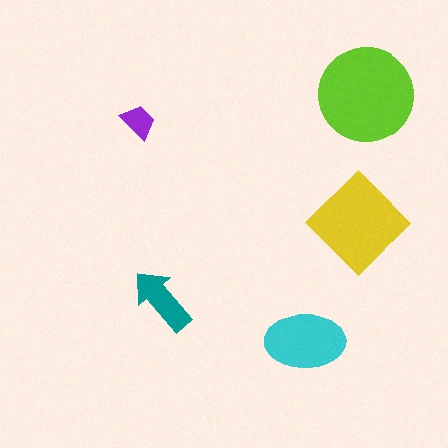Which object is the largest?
The lime circle.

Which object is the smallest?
The purple trapezoid.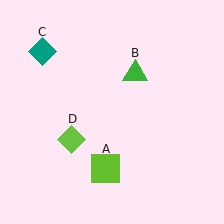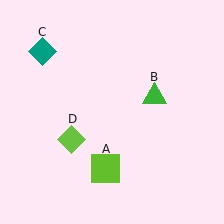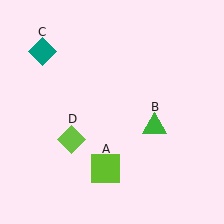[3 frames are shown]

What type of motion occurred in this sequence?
The green triangle (object B) rotated clockwise around the center of the scene.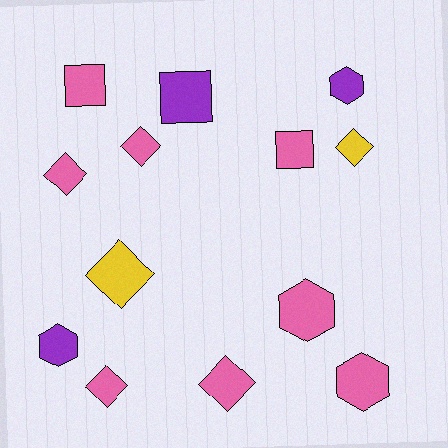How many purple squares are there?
There is 1 purple square.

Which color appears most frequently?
Pink, with 8 objects.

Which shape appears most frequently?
Diamond, with 6 objects.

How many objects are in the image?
There are 13 objects.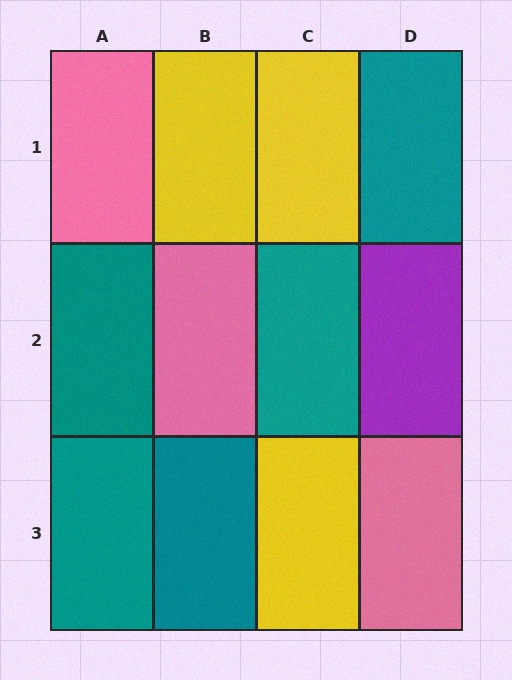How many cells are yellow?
3 cells are yellow.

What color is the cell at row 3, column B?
Teal.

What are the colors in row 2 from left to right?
Teal, pink, teal, purple.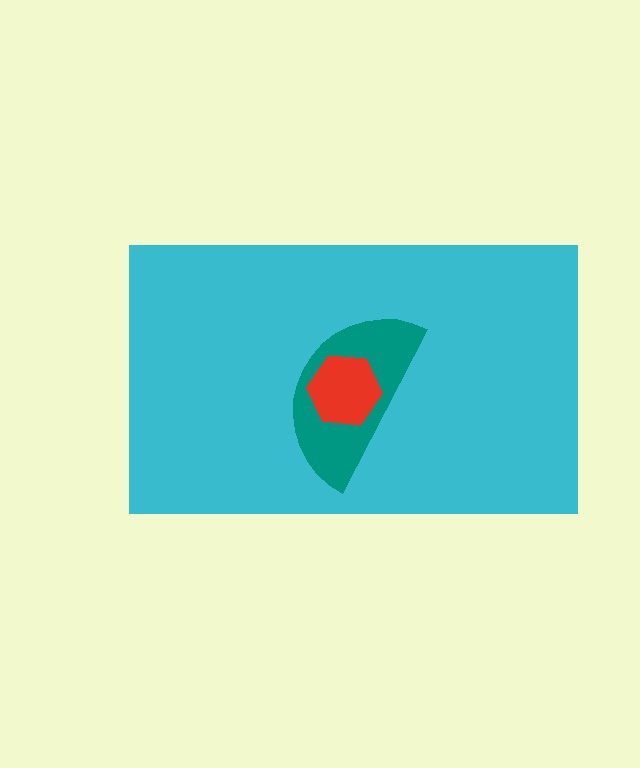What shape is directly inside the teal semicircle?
The red hexagon.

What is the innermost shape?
The red hexagon.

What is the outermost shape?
The cyan rectangle.